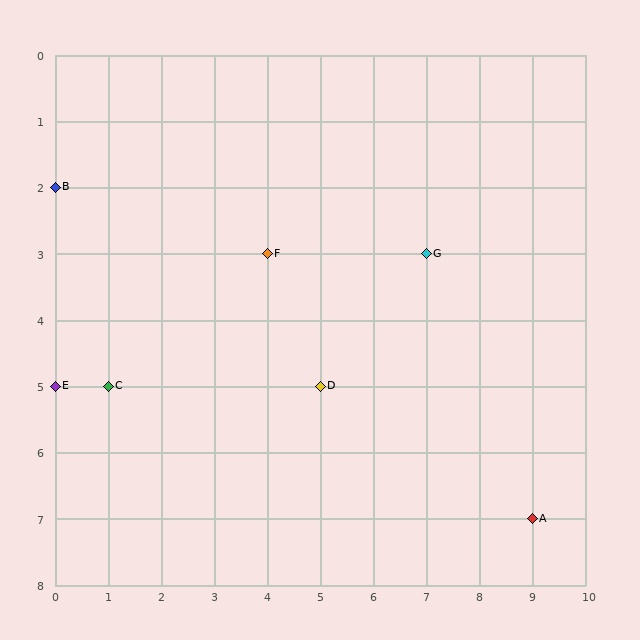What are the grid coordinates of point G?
Point G is at grid coordinates (7, 3).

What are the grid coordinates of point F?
Point F is at grid coordinates (4, 3).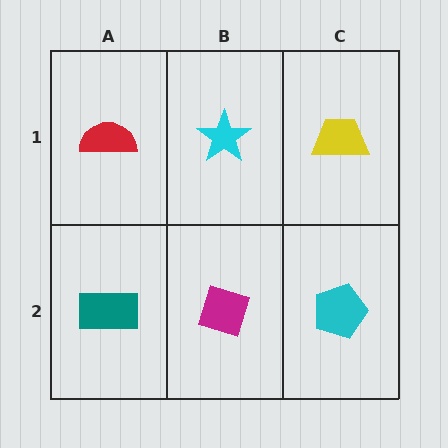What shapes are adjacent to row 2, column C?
A yellow trapezoid (row 1, column C), a magenta diamond (row 2, column B).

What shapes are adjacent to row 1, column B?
A magenta diamond (row 2, column B), a red semicircle (row 1, column A), a yellow trapezoid (row 1, column C).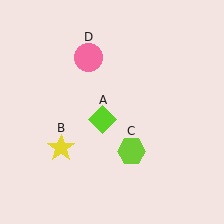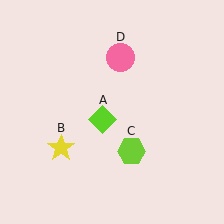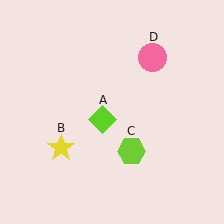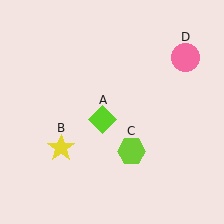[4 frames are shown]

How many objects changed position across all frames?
1 object changed position: pink circle (object D).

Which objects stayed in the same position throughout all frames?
Lime diamond (object A) and yellow star (object B) and lime hexagon (object C) remained stationary.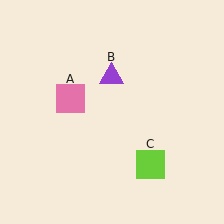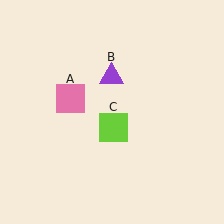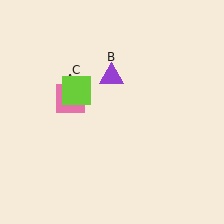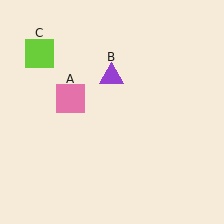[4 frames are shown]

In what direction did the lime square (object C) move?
The lime square (object C) moved up and to the left.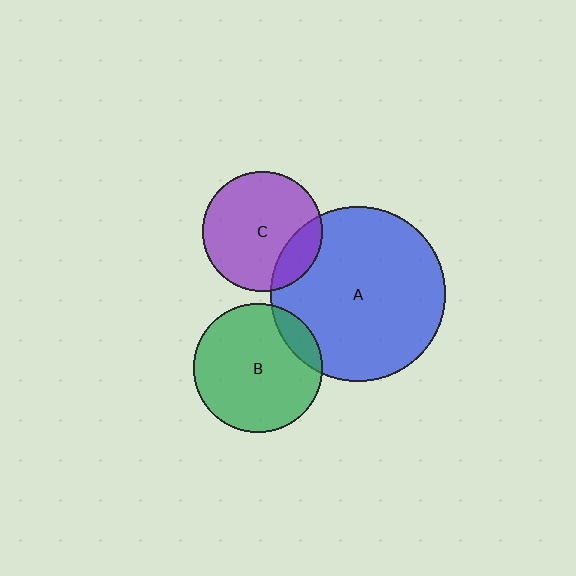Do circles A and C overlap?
Yes.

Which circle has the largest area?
Circle A (blue).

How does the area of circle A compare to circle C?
Approximately 2.1 times.